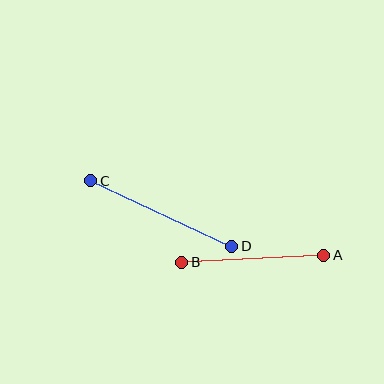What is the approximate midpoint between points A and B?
The midpoint is at approximately (253, 259) pixels.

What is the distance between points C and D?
The distance is approximately 155 pixels.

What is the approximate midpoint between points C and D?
The midpoint is at approximately (161, 214) pixels.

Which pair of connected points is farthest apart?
Points C and D are farthest apart.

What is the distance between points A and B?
The distance is approximately 142 pixels.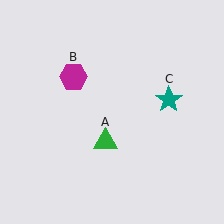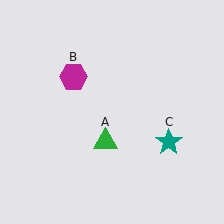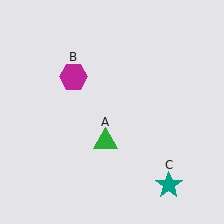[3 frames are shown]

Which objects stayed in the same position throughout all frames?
Green triangle (object A) and magenta hexagon (object B) remained stationary.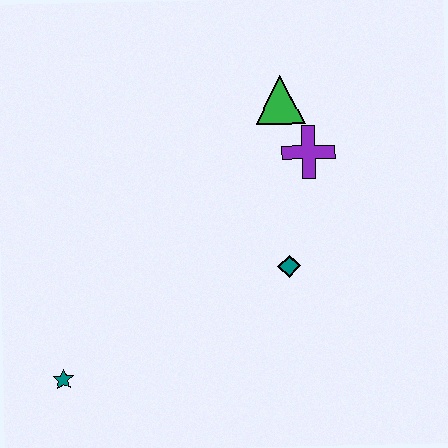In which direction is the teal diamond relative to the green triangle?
The teal diamond is below the green triangle.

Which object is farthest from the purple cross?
The teal star is farthest from the purple cross.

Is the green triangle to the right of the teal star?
Yes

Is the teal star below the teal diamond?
Yes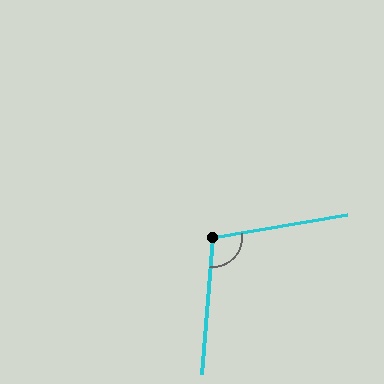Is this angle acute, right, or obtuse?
It is obtuse.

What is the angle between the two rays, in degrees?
Approximately 104 degrees.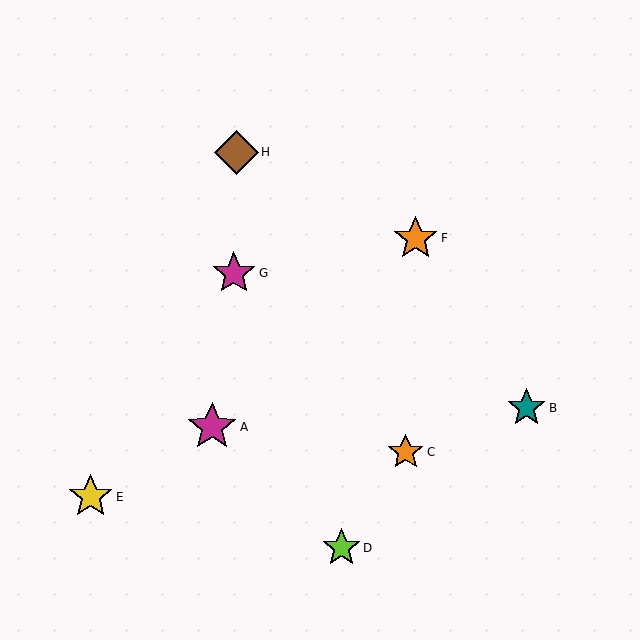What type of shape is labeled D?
Shape D is a lime star.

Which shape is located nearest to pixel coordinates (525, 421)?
The teal star (labeled B) at (527, 408) is nearest to that location.